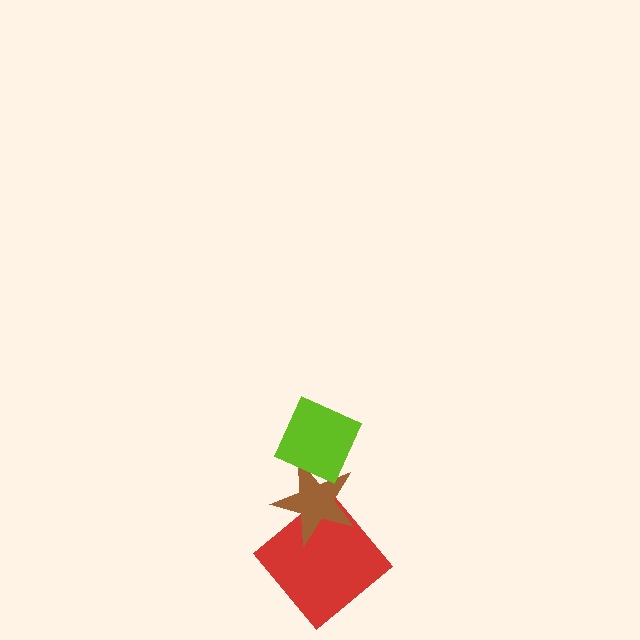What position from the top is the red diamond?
The red diamond is 3rd from the top.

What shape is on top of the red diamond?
The brown star is on top of the red diamond.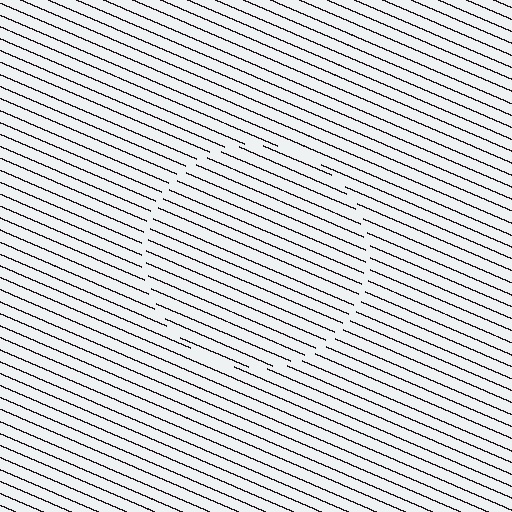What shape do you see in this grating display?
An illusory circle. The interior of the shape contains the same grating, shifted by half a period — the contour is defined by the phase discontinuity where line-ends from the inner and outer gratings abut.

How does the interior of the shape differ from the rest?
The interior of the shape contains the same grating, shifted by half a period — the contour is defined by the phase discontinuity where line-ends from the inner and outer gratings abut.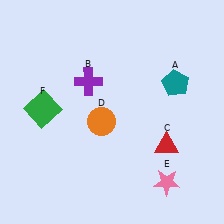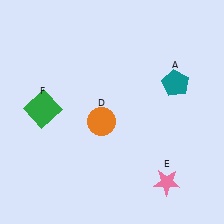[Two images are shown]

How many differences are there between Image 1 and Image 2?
There are 2 differences between the two images.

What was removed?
The purple cross (B), the red triangle (C) were removed in Image 2.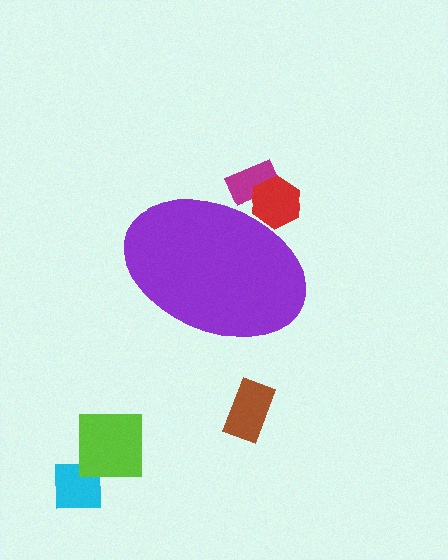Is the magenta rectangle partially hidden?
Yes, the magenta rectangle is partially hidden behind the purple ellipse.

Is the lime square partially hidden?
No, the lime square is fully visible.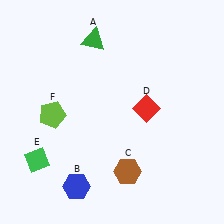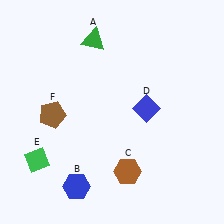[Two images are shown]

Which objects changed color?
D changed from red to blue. F changed from lime to brown.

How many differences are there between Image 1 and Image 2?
There are 2 differences between the two images.